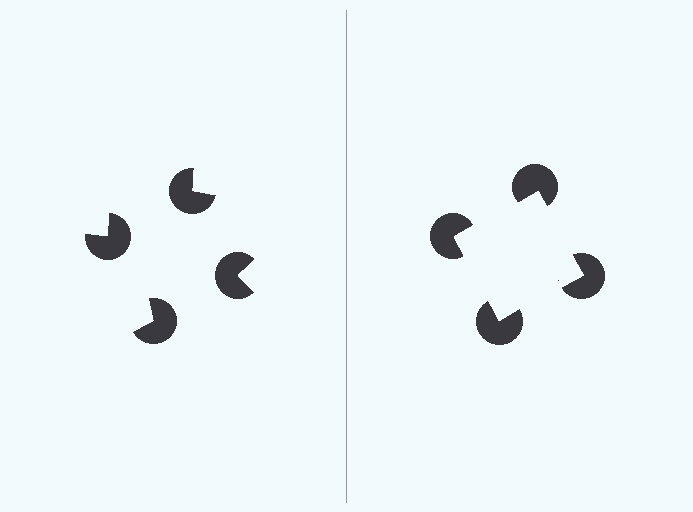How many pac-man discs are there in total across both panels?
8 — 4 on each side.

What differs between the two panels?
The pac-man discs are positioned identically on both sides; only the wedge orientations differ. On the right they align to a square; on the left they are misaligned.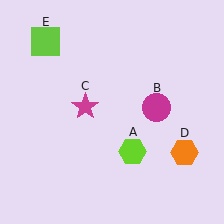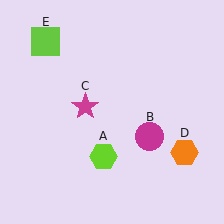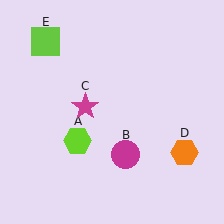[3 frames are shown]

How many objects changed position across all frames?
2 objects changed position: lime hexagon (object A), magenta circle (object B).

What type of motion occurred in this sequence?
The lime hexagon (object A), magenta circle (object B) rotated clockwise around the center of the scene.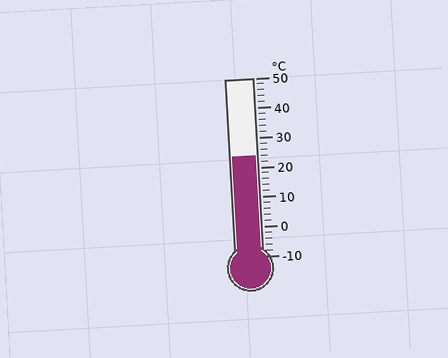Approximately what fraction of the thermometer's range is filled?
The thermometer is filled to approximately 55% of its range.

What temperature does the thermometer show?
The thermometer shows approximately 24°C.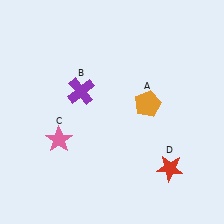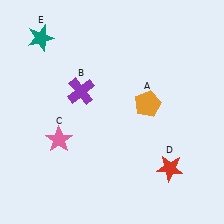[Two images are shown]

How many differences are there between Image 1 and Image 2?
There is 1 difference between the two images.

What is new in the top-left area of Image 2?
A teal star (E) was added in the top-left area of Image 2.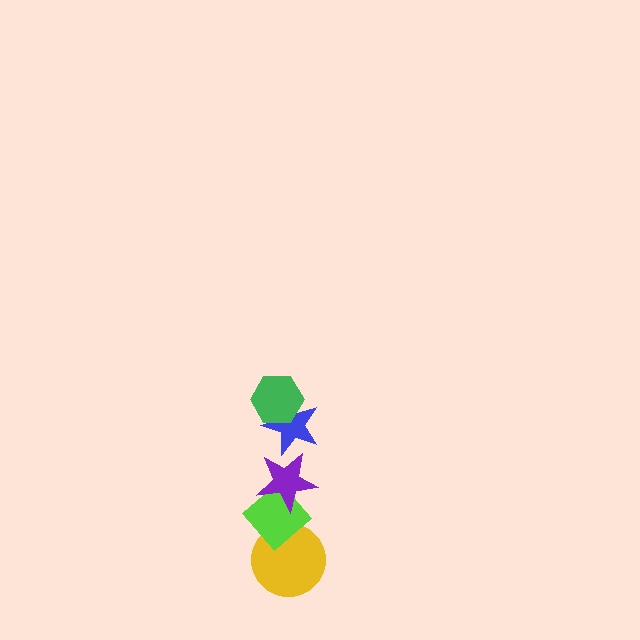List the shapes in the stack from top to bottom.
From top to bottom: the green hexagon, the blue star, the purple star, the lime diamond, the yellow circle.